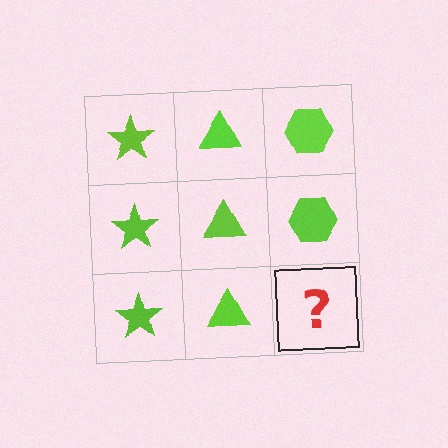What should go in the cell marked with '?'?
The missing cell should contain a lime hexagon.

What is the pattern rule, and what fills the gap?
The rule is that each column has a consistent shape. The gap should be filled with a lime hexagon.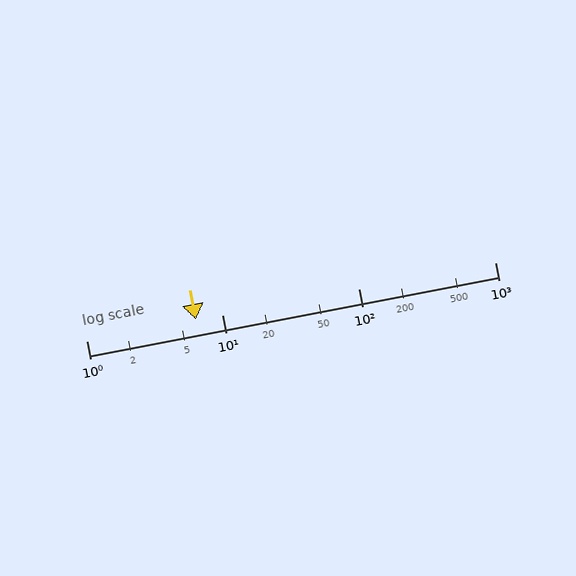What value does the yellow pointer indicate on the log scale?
The pointer indicates approximately 6.4.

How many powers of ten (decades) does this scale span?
The scale spans 3 decades, from 1 to 1000.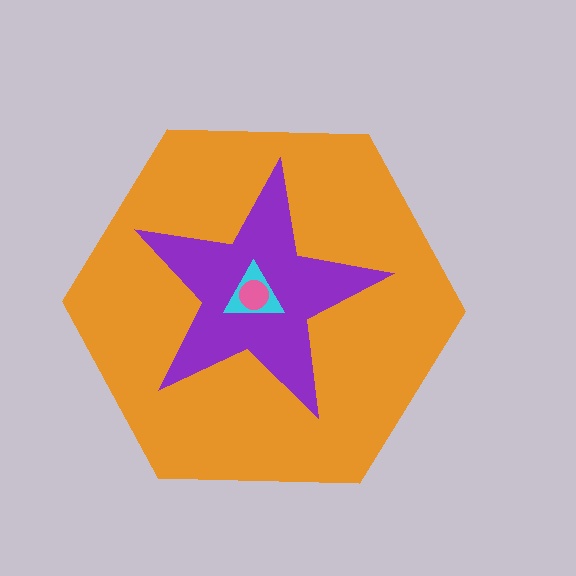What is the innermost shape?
The pink circle.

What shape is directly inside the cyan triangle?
The pink circle.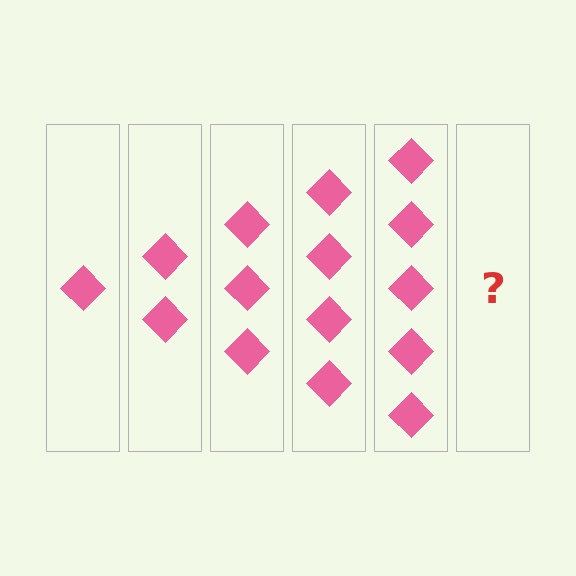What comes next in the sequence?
The next element should be 6 diamonds.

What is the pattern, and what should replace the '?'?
The pattern is that each step adds one more diamond. The '?' should be 6 diamonds.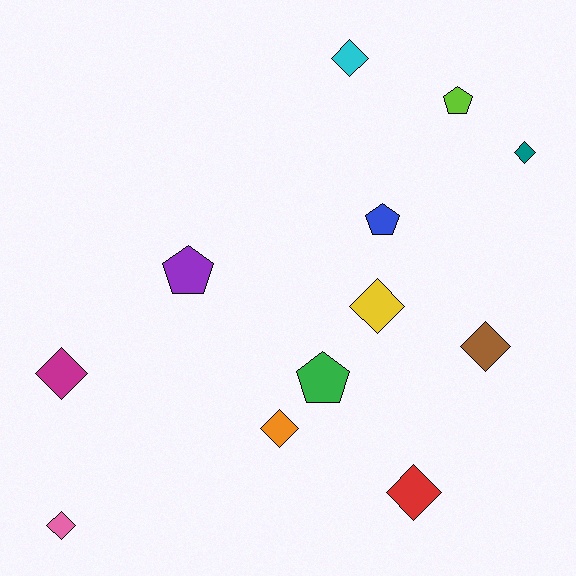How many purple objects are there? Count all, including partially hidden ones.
There is 1 purple object.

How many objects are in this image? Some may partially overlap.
There are 12 objects.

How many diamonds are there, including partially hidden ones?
There are 8 diamonds.